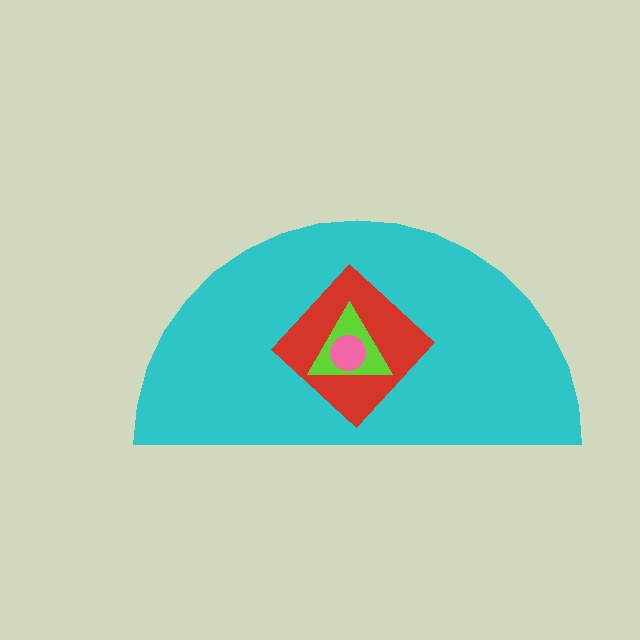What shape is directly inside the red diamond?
The lime triangle.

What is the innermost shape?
The pink circle.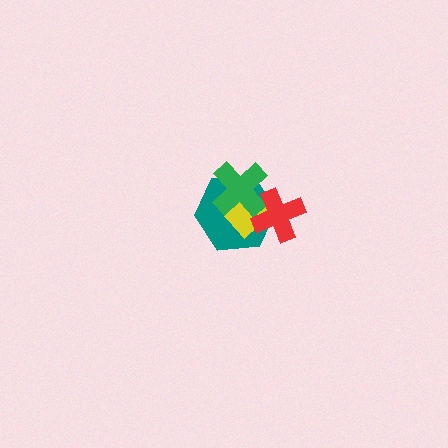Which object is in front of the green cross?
The red cross is in front of the green cross.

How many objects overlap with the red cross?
3 objects overlap with the red cross.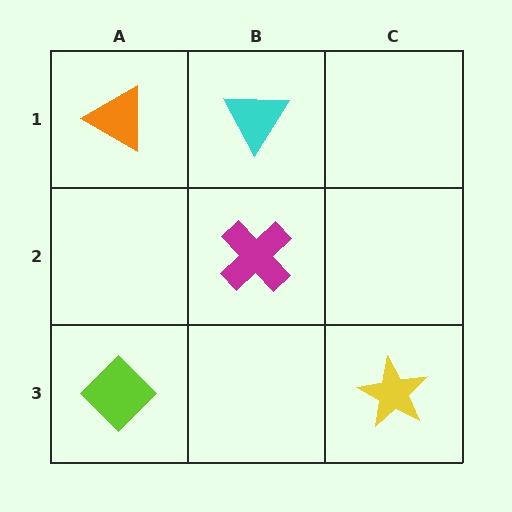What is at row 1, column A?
An orange triangle.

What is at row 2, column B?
A magenta cross.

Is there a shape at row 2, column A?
No, that cell is empty.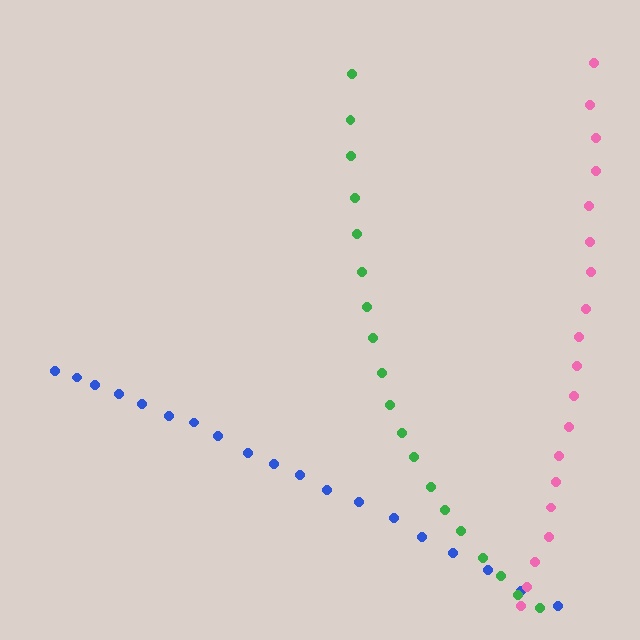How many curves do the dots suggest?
There are 3 distinct paths.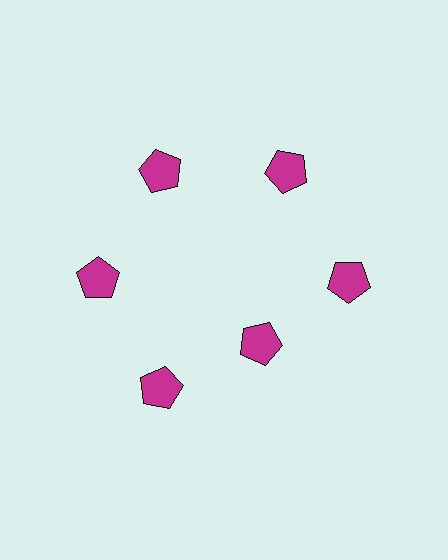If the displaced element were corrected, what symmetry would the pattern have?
It would have 6-fold rotational symmetry — the pattern would map onto itself every 60 degrees.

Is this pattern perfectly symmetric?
No. The 6 magenta pentagons are arranged in a ring, but one element near the 5 o'clock position is pulled inward toward the center, breaking the 6-fold rotational symmetry.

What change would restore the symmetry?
The symmetry would be restored by moving it outward, back onto the ring so that all 6 pentagons sit at equal angles and equal distance from the center.